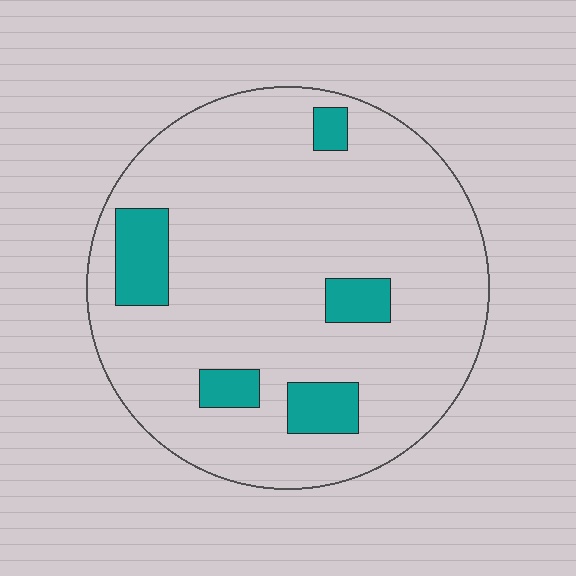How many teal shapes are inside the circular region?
5.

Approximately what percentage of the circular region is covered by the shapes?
Approximately 10%.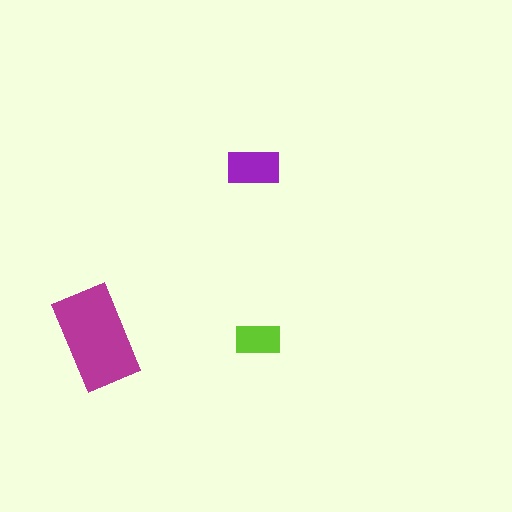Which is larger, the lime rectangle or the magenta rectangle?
The magenta one.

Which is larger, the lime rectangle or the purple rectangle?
The purple one.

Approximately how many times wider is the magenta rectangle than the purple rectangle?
About 2 times wider.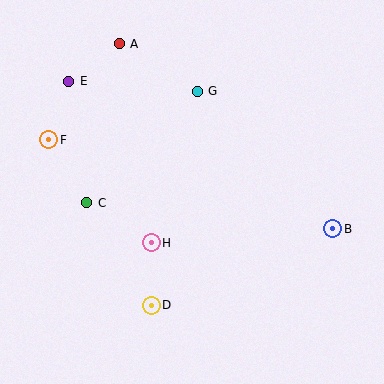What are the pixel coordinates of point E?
Point E is at (69, 81).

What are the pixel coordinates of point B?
Point B is at (333, 229).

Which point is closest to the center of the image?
Point H at (151, 243) is closest to the center.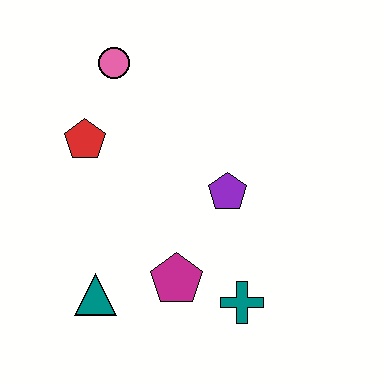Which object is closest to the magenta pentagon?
The teal cross is closest to the magenta pentagon.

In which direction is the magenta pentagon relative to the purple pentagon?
The magenta pentagon is below the purple pentagon.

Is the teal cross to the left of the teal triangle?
No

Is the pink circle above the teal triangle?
Yes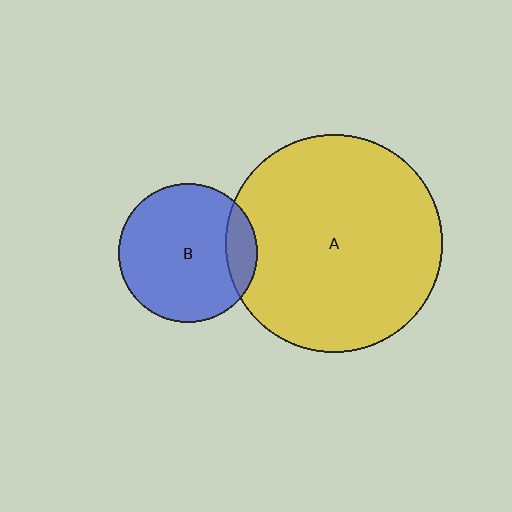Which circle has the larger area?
Circle A (yellow).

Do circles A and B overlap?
Yes.